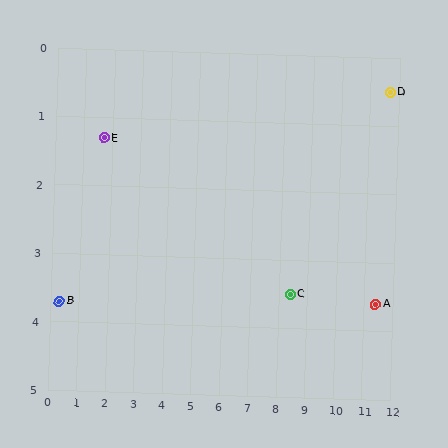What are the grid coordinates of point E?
Point E is at approximately (1.7, 1.3).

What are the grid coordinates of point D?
Point D is at approximately (11.7, 0.5).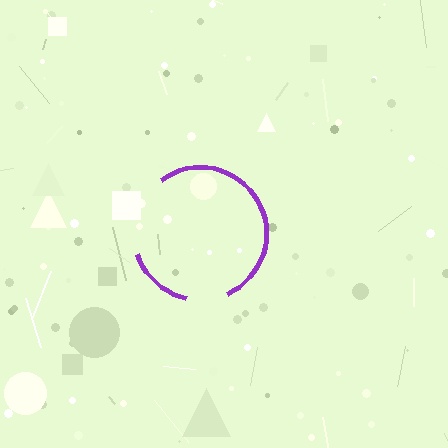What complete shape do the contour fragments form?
The contour fragments form a circle.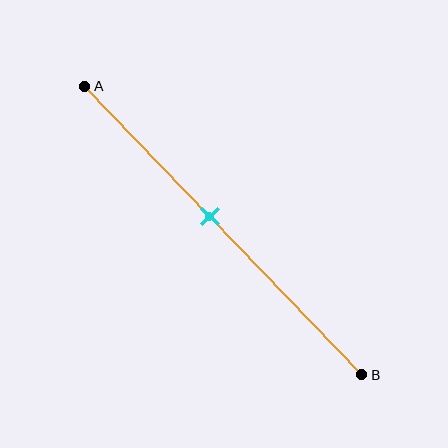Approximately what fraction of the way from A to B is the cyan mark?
The cyan mark is approximately 45% of the way from A to B.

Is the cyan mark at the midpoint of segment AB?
No, the mark is at about 45% from A, not at the 50% midpoint.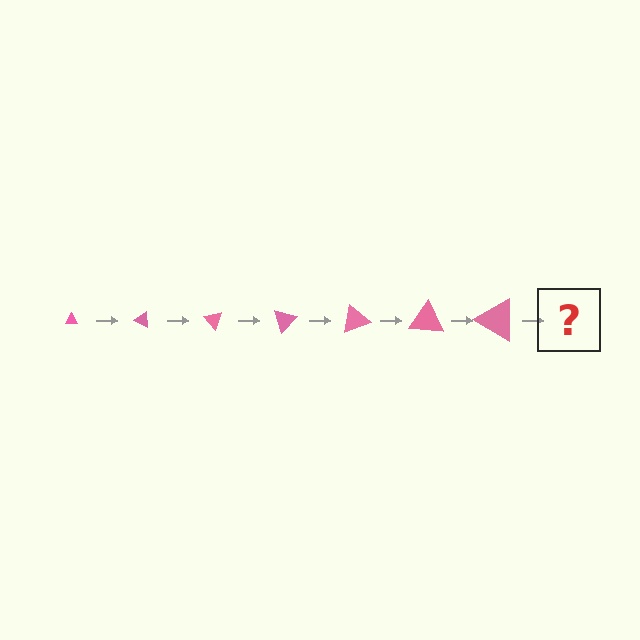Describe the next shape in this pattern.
It should be a triangle, larger than the previous one and rotated 175 degrees from the start.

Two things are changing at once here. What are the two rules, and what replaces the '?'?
The two rules are that the triangle grows larger each step and it rotates 25 degrees each step. The '?' should be a triangle, larger than the previous one and rotated 175 degrees from the start.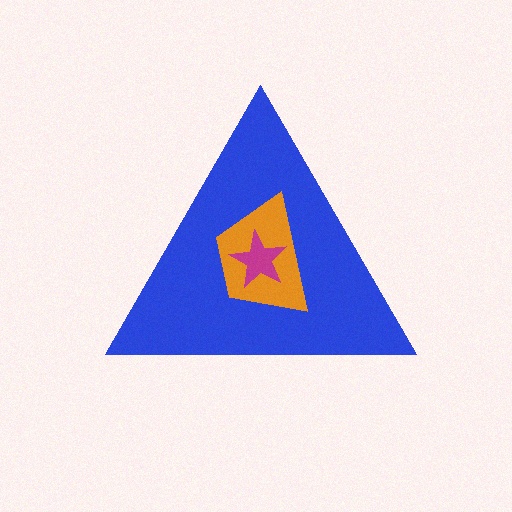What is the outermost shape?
The blue triangle.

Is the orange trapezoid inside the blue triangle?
Yes.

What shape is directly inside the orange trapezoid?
The magenta star.